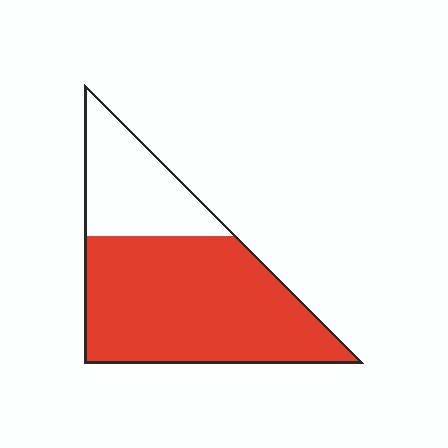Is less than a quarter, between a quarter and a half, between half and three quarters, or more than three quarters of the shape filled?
Between half and three quarters.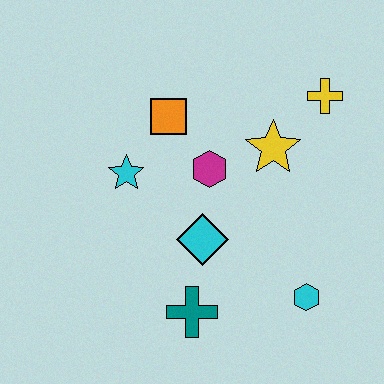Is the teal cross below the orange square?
Yes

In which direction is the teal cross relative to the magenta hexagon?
The teal cross is below the magenta hexagon.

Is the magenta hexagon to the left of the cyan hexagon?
Yes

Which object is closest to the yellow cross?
The yellow star is closest to the yellow cross.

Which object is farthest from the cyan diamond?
The yellow cross is farthest from the cyan diamond.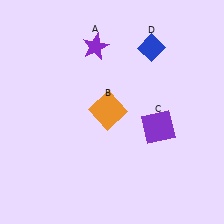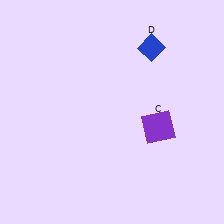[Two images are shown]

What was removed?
The purple star (A), the orange square (B) were removed in Image 2.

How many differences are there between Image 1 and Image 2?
There are 2 differences between the two images.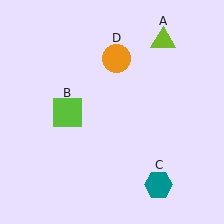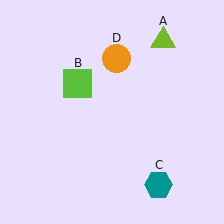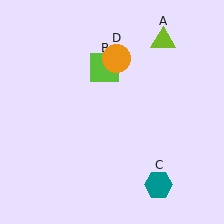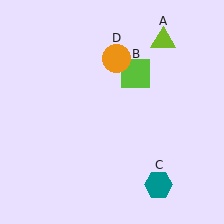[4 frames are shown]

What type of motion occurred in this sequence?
The lime square (object B) rotated clockwise around the center of the scene.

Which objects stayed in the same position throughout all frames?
Lime triangle (object A) and teal hexagon (object C) and orange circle (object D) remained stationary.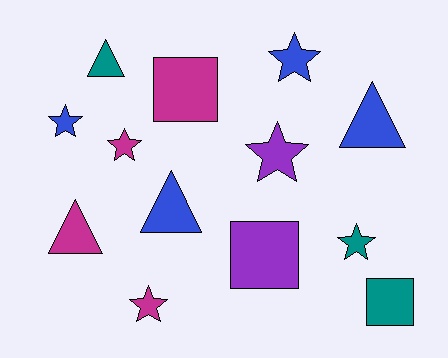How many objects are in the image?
There are 13 objects.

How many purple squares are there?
There is 1 purple square.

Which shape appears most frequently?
Star, with 6 objects.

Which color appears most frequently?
Blue, with 4 objects.